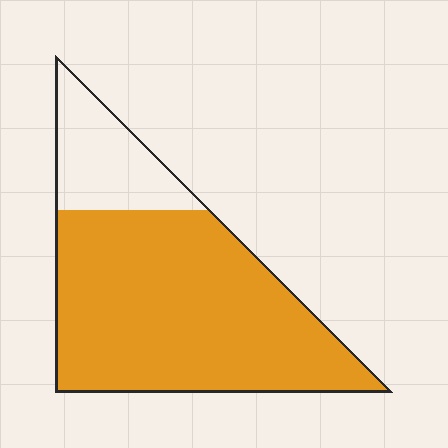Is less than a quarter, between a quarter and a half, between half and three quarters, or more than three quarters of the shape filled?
More than three quarters.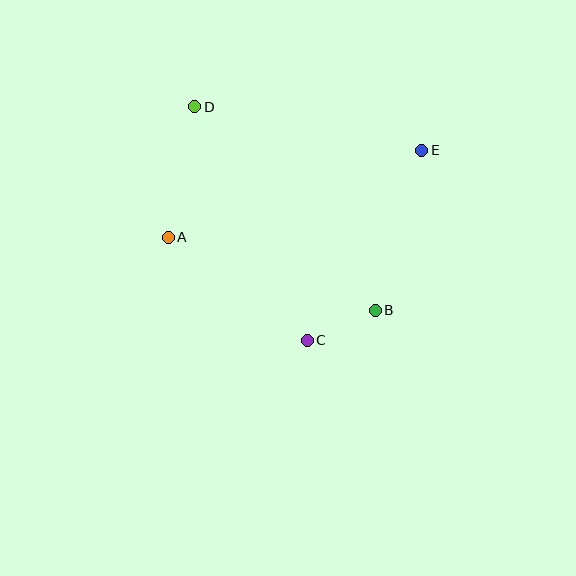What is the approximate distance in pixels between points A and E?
The distance between A and E is approximately 268 pixels.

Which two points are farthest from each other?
Points B and D are farthest from each other.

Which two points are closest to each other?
Points B and C are closest to each other.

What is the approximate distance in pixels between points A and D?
The distance between A and D is approximately 133 pixels.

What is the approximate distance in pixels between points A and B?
The distance between A and B is approximately 220 pixels.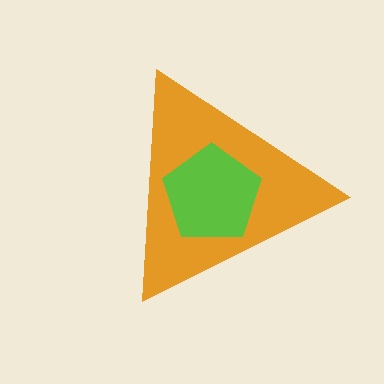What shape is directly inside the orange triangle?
The lime pentagon.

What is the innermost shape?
The lime pentagon.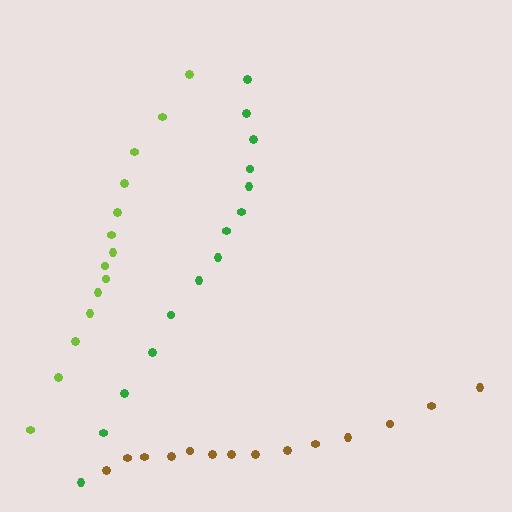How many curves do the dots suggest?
There are 3 distinct paths.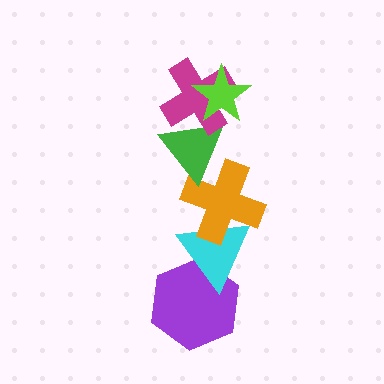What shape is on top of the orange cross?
The green triangle is on top of the orange cross.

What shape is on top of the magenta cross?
The lime star is on top of the magenta cross.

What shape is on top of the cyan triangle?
The orange cross is on top of the cyan triangle.